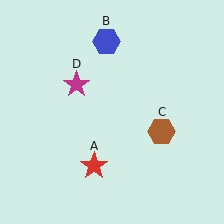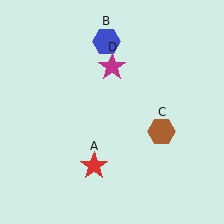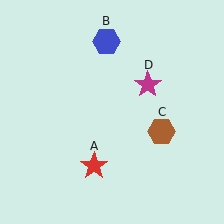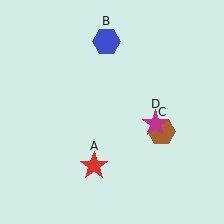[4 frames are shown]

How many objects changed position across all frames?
1 object changed position: magenta star (object D).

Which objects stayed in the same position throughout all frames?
Red star (object A) and blue hexagon (object B) and brown hexagon (object C) remained stationary.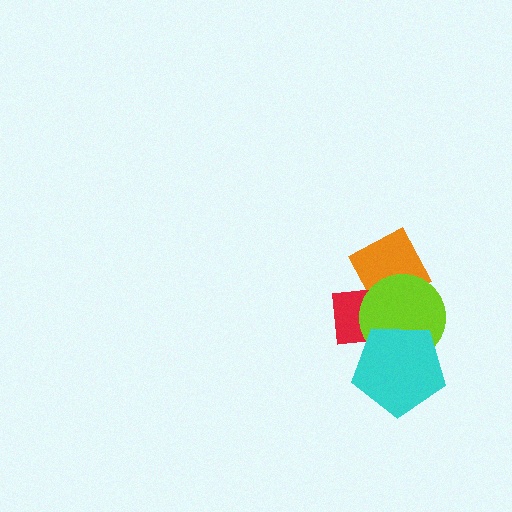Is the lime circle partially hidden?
Yes, it is partially covered by another shape.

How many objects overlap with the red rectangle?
3 objects overlap with the red rectangle.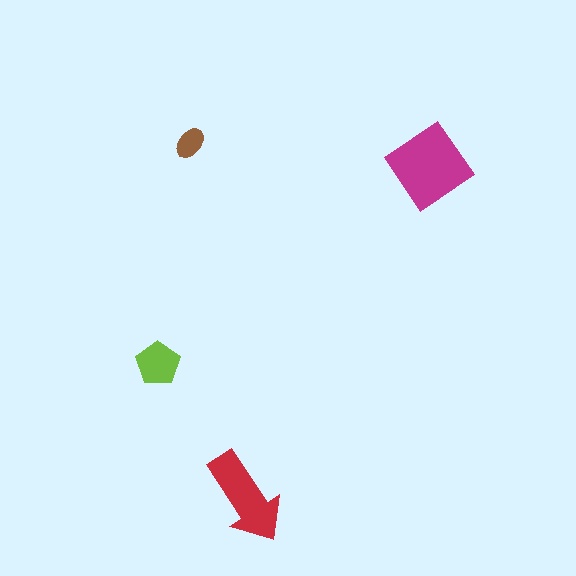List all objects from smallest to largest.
The brown ellipse, the lime pentagon, the red arrow, the magenta diamond.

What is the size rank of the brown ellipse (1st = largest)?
4th.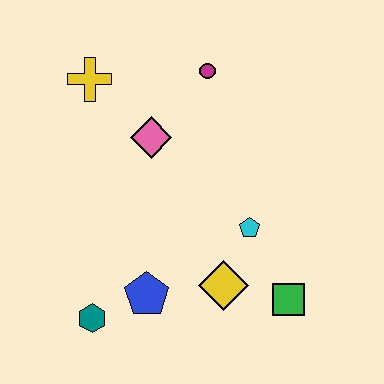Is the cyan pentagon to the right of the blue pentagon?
Yes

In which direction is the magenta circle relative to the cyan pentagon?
The magenta circle is above the cyan pentagon.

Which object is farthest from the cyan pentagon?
The yellow cross is farthest from the cyan pentagon.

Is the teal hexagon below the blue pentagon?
Yes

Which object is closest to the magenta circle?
The pink diamond is closest to the magenta circle.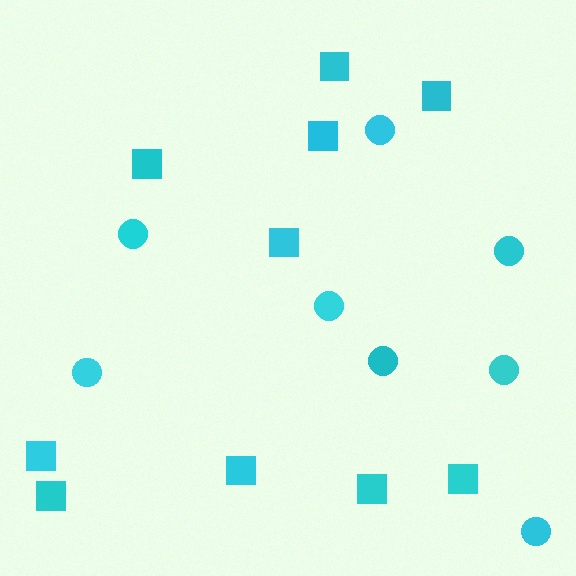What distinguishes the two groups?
There are 2 groups: one group of squares (10) and one group of circles (8).